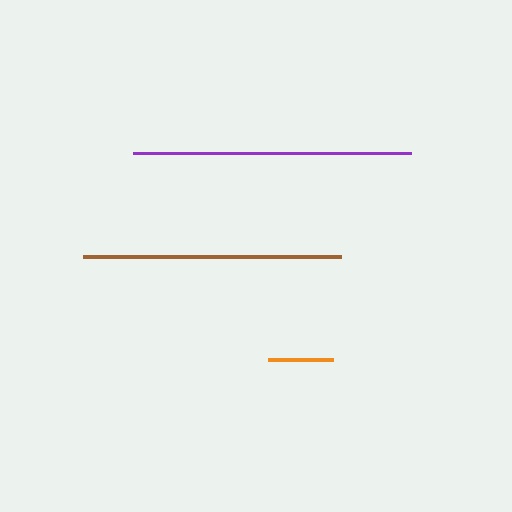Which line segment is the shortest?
The orange line is the shortest at approximately 65 pixels.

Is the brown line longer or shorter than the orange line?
The brown line is longer than the orange line.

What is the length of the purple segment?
The purple segment is approximately 278 pixels long.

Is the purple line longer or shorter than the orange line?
The purple line is longer than the orange line.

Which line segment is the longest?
The purple line is the longest at approximately 278 pixels.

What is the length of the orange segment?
The orange segment is approximately 65 pixels long.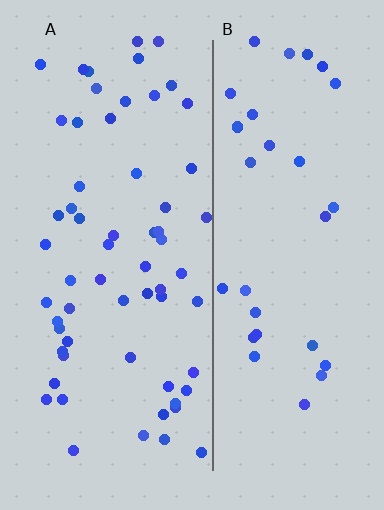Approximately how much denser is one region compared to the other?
Approximately 1.8× — region A over region B.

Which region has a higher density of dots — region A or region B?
A (the left).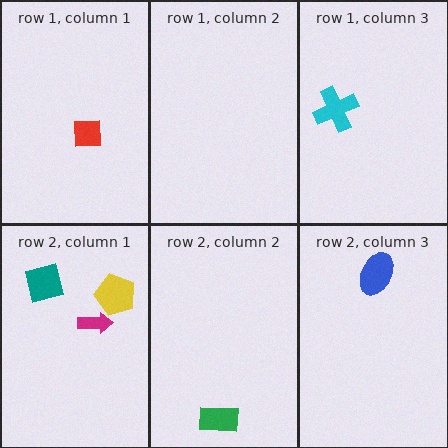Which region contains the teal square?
The row 2, column 1 region.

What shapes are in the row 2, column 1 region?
The yellow pentagon, the magenta arrow, the teal square.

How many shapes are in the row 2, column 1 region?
3.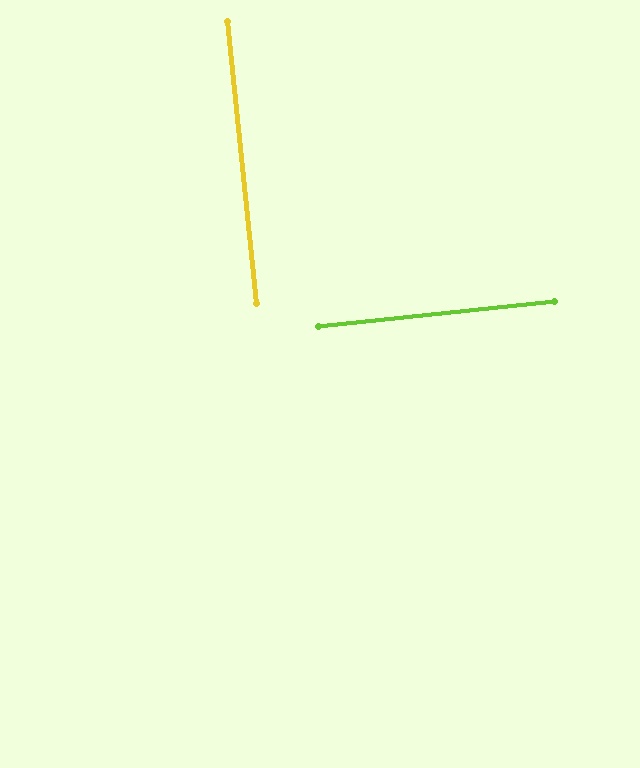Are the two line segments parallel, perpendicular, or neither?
Perpendicular — they meet at approximately 90°.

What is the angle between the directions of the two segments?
Approximately 90 degrees.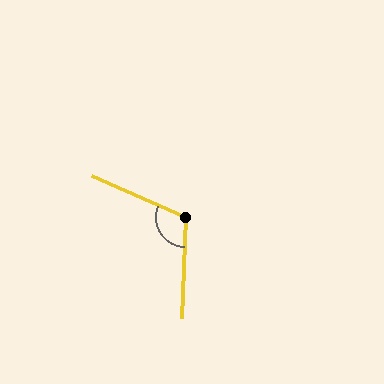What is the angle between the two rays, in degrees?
Approximately 111 degrees.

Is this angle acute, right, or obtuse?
It is obtuse.